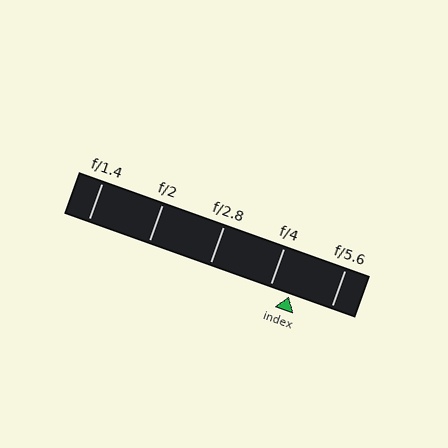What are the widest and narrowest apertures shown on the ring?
The widest aperture shown is f/1.4 and the narrowest is f/5.6.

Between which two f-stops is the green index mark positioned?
The index mark is between f/4 and f/5.6.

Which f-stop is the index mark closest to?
The index mark is closest to f/4.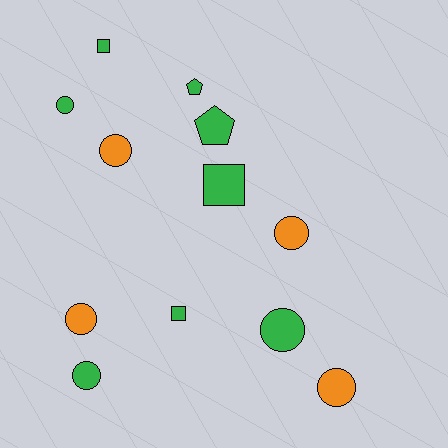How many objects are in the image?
There are 12 objects.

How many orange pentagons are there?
There are no orange pentagons.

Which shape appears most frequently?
Circle, with 7 objects.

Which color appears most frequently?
Green, with 8 objects.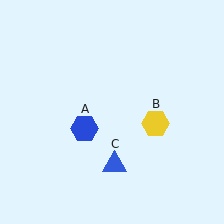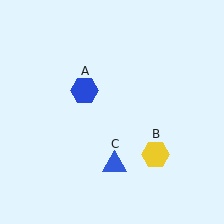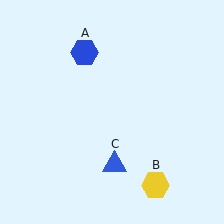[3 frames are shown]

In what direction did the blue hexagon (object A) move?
The blue hexagon (object A) moved up.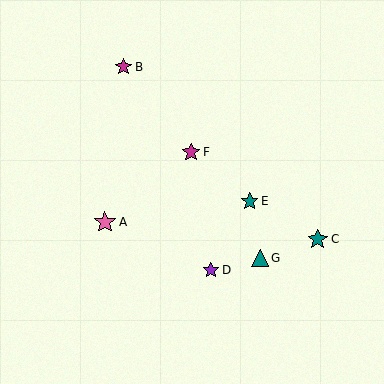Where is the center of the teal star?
The center of the teal star is at (250, 201).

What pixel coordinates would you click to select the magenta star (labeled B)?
Click at (123, 67) to select the magenta star B.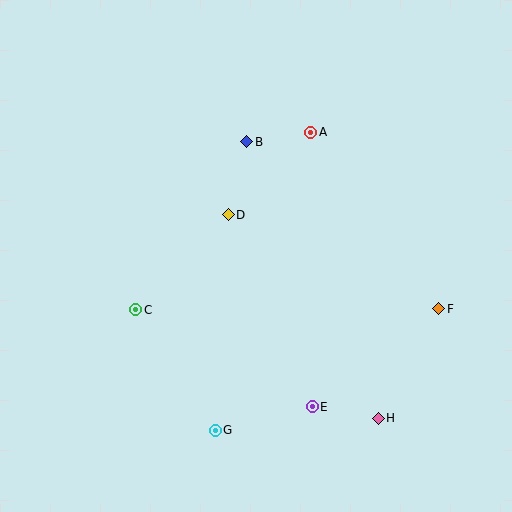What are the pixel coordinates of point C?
Point C is at (136, 310).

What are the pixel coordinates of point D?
Point D is at (228, 215).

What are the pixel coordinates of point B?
Point B is at (247, 142).